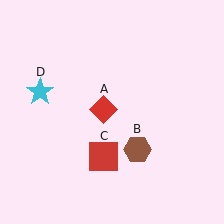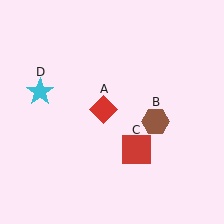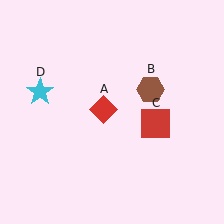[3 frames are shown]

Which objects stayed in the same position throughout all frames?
Red diamond (object A) and cyan star (object D) remained stationary.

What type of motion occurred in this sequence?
The brown hexagon (object B), red square (object C) rotated counterclockwise around the center of the scene.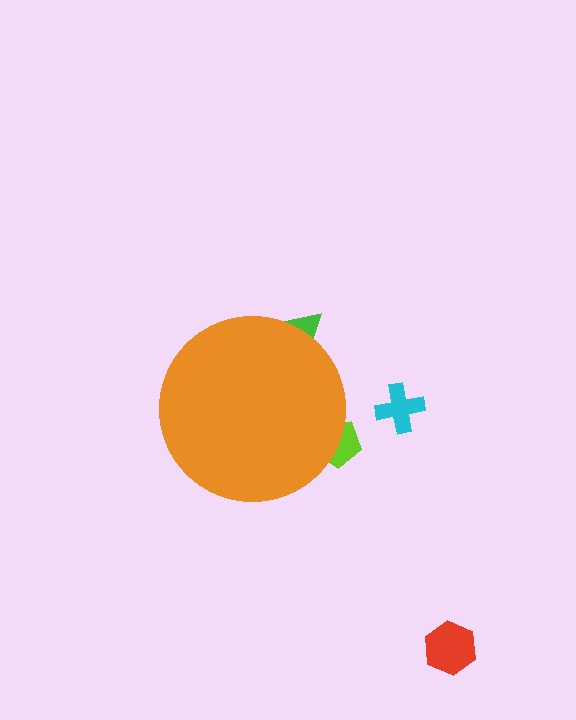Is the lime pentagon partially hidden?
Yes, the lime pentagon is partially hidden behind the orange circle.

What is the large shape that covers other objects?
An orange circle.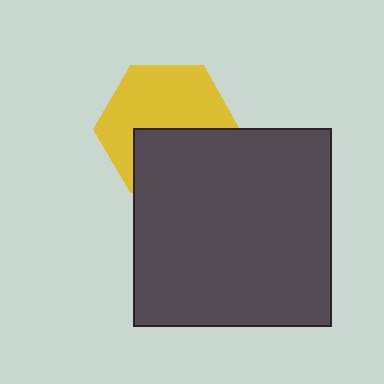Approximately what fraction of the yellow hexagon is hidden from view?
Roughly 42% of the yellow hexagon is hidden behind the dark gray square.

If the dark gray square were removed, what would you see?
You would see the complete yellow hexagon.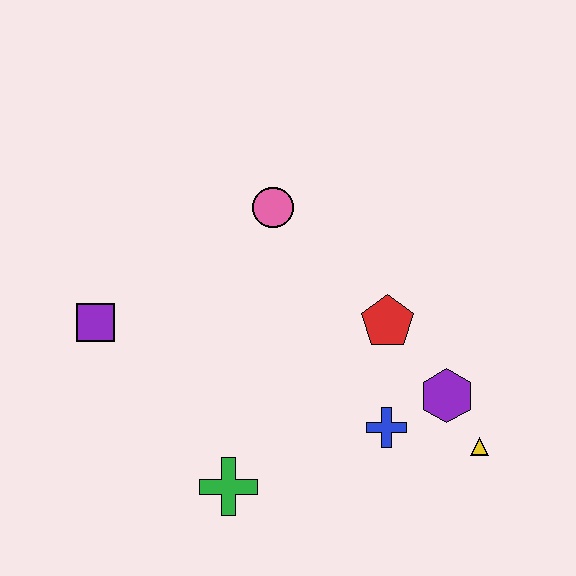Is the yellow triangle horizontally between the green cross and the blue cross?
No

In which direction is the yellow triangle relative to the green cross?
The yellow triangle is to the right of the green cross.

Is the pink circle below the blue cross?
No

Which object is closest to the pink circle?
The red pentagon is closest to the pink circle.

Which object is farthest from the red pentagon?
The purple square is farthest from the red pentagon.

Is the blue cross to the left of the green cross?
No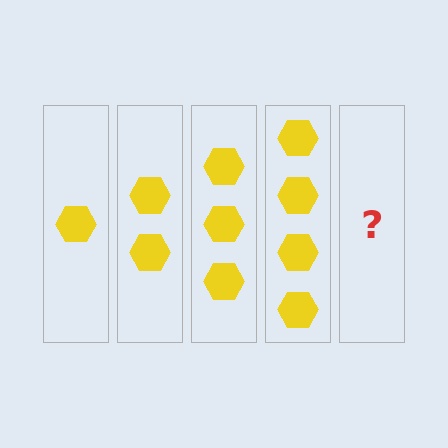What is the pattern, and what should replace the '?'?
The pattern is that each step adds one more hexagon. The '?' should be 5 hexagons.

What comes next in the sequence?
The next element should be 5 hexagons.